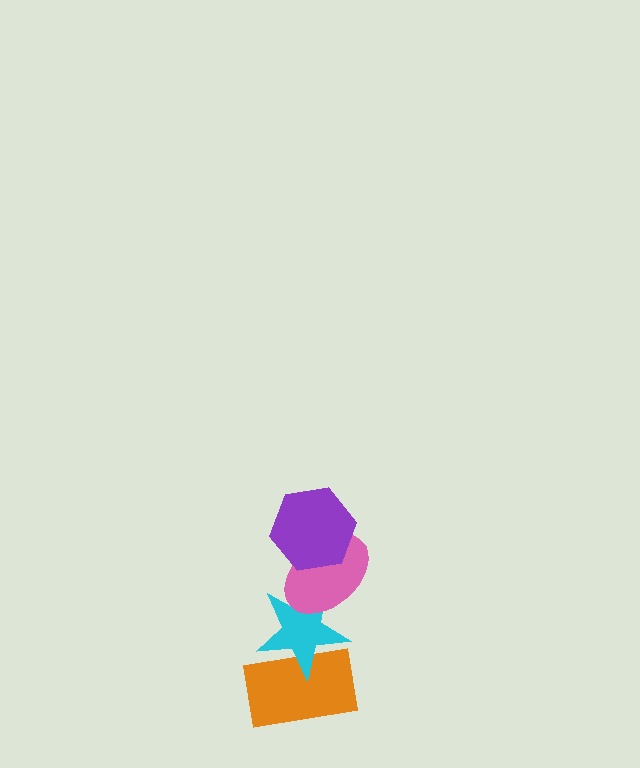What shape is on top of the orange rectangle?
The cyan star is on top of the orange rectangle.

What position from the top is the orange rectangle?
The orange rectangle is 4th from the top.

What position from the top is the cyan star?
The cyan star is 3rd from the top.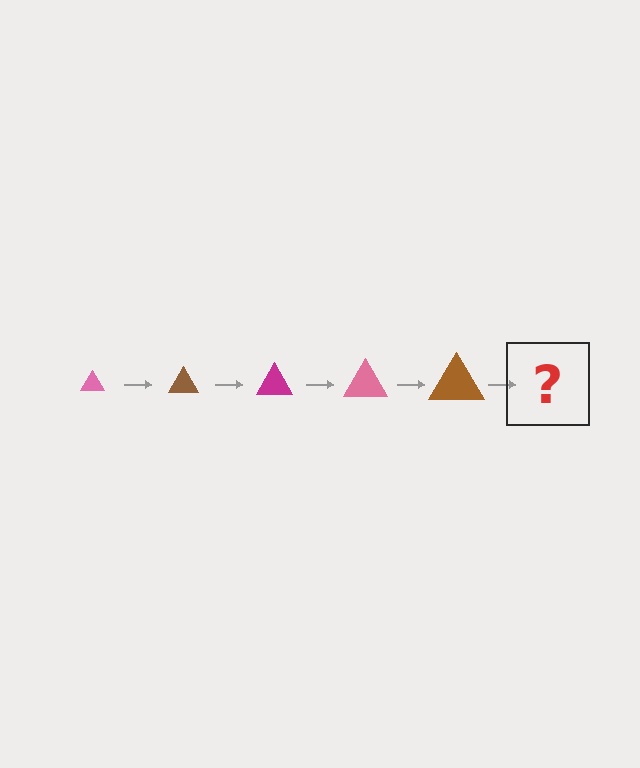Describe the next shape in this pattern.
It should be a magenta triangle, larger than the previous one.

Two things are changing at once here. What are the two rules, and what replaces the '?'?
The two rules are that the triangle grows larger each step and the color cycles through pink, brown, and magenta. The '?' should be a magenta triangle, larger than the previous one.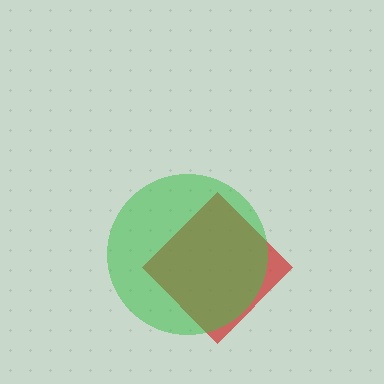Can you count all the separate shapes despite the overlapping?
Yes, there are 2 separate shapes.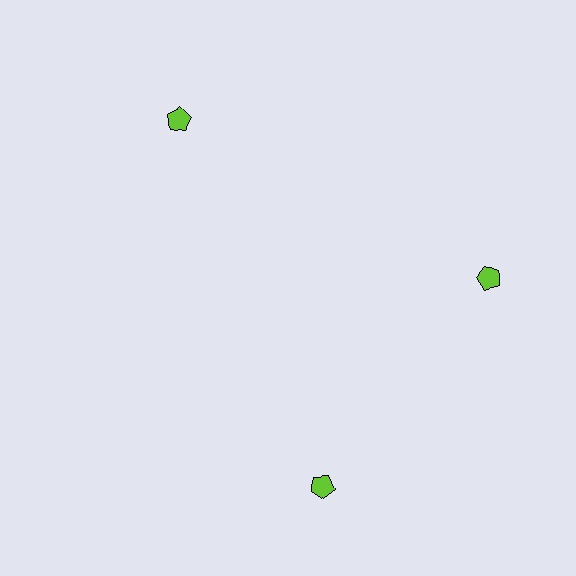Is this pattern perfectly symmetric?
No. The 3 lime pentagons are arranged in a ring, but one element near the 7 o'clock position is rotated out of alignment along the ring, breaking the 3-fold rotational symmetry.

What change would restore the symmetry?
The symmetry would be restored by rotating it back into even spacing with its neighbors so that all 3 pentagons sit at equal angles and equal distance from the center.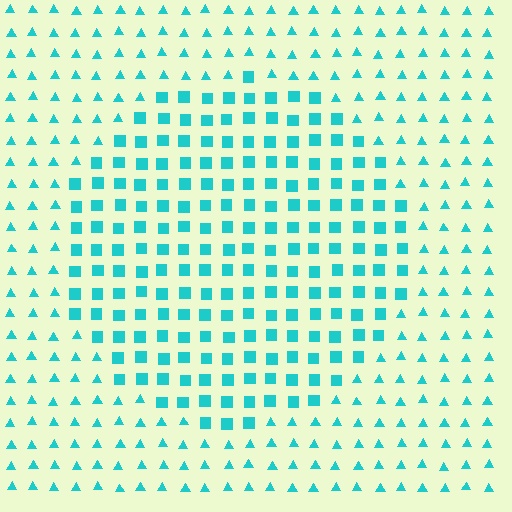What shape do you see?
I see a circle.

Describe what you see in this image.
The image is filled with small cyan elements arranged in a uniform grid. A circle-shaped region contains squares, while the surrounding area contains triangles. The boundary is defined purely by the change in element shape.